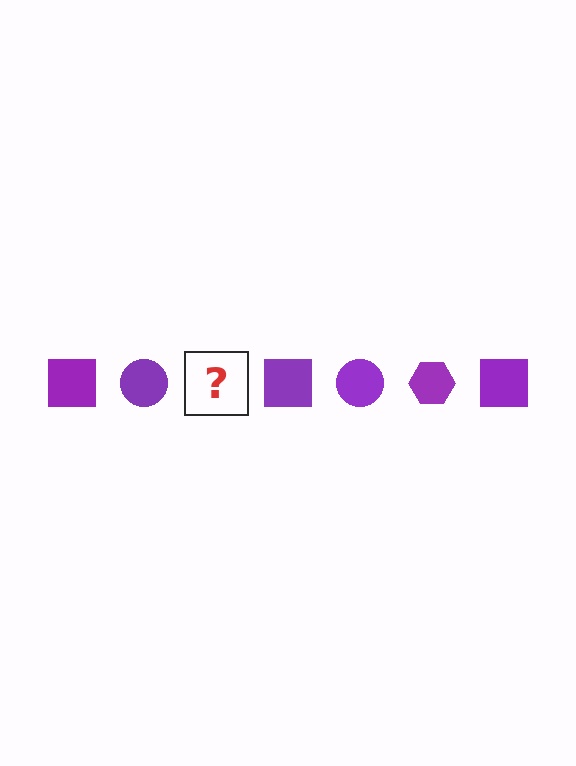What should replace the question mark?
The question mark should be replaced with a purple hexagon.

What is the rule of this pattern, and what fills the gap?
The rule is that the pattern cycles through square, circle, hexagon shapes in purple. The gap should be filled with a purple hexagon.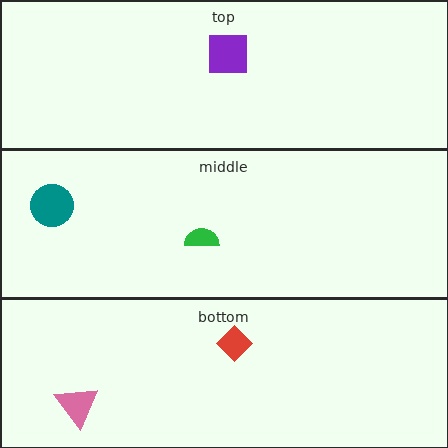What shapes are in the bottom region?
The pink triangle, the red diamond.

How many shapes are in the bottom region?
2.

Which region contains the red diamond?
The bottom region.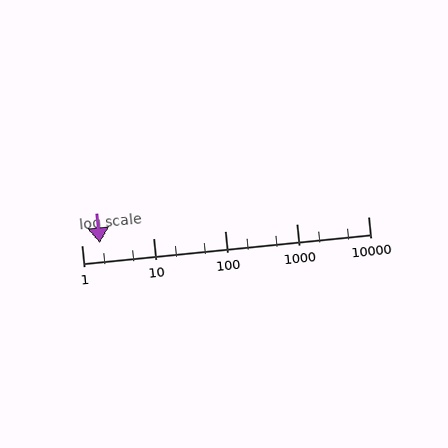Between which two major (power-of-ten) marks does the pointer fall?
The pointer is between 1 and 10.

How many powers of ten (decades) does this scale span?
The scale spans 4 decades, from 1 to 10000.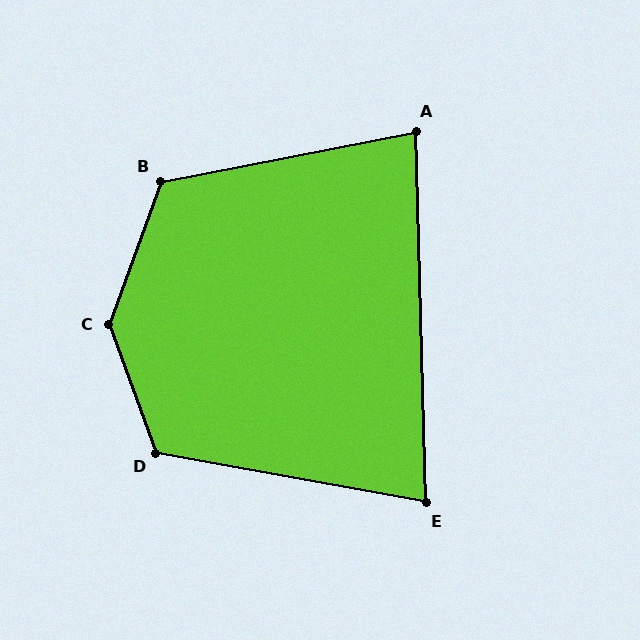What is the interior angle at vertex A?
Approximately 80 degrees (acute).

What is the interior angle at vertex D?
Approximately 121 degrees (obtuse).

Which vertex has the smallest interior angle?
E, at approximately 78 degrees.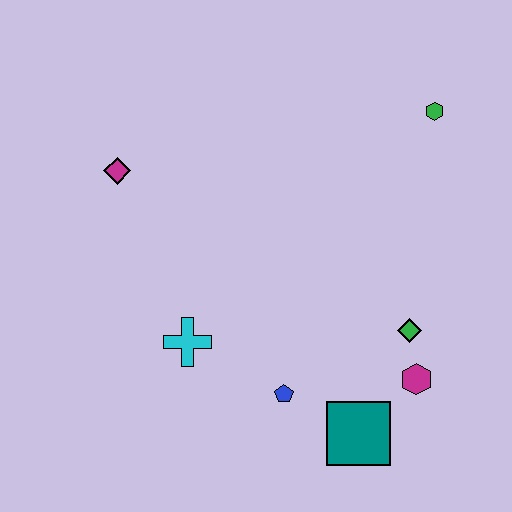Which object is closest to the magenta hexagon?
The green diamond is closest to the magenta hexagon.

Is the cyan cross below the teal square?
No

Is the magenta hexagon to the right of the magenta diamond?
Yes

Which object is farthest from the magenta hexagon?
The magenta diamond is farthest from the magenta hexagon.